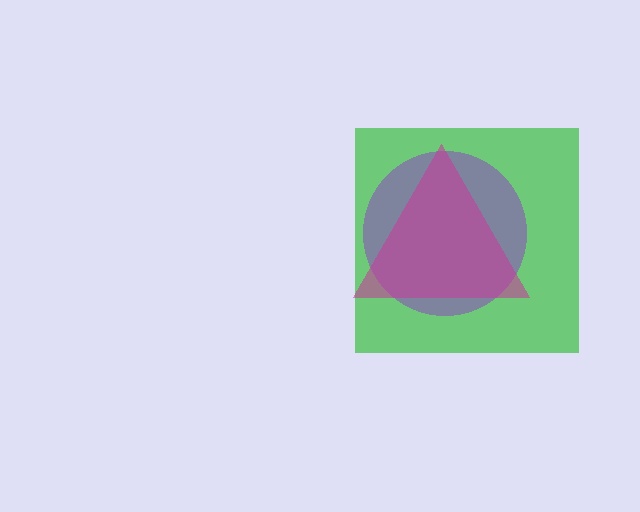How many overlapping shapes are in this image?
There are 3 overlapping shapes in the image.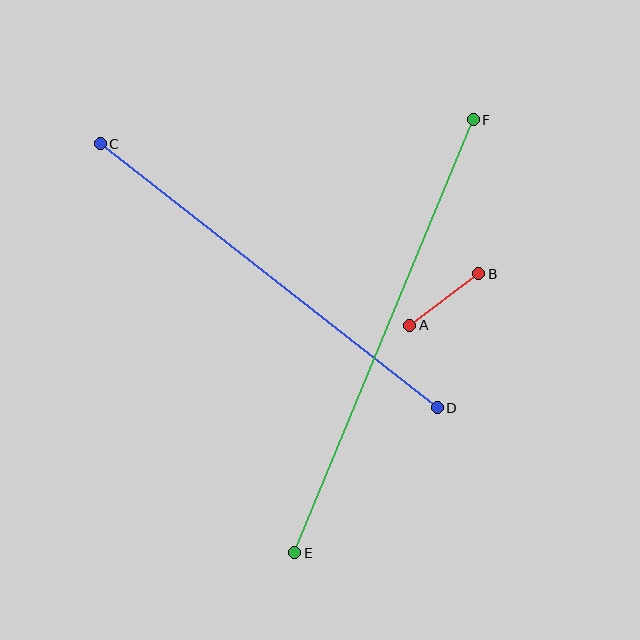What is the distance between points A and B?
The distance is approximately 86 pixels.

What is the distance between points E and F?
The distance is approximately 468 pixels.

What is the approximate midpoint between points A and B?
The midpoint is at approximately (444, 300) pixels.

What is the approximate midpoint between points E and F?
The midpoint is at approximately (384, 336) pixels.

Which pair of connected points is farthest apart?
Points E and F are farthest apart.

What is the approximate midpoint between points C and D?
The midpoint is at approximately (269, 276) pixels.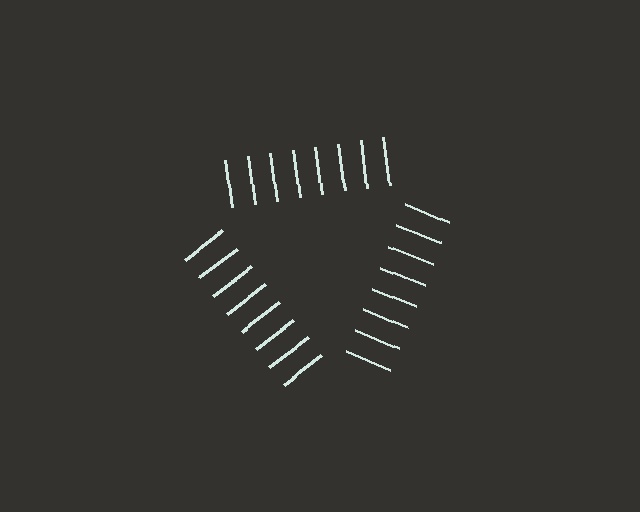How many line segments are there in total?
24 — 8 along each of the 3 edges.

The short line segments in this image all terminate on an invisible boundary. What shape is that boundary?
An illusory triangle — the line segments terminate on its edges but no continuous stroke is drawn.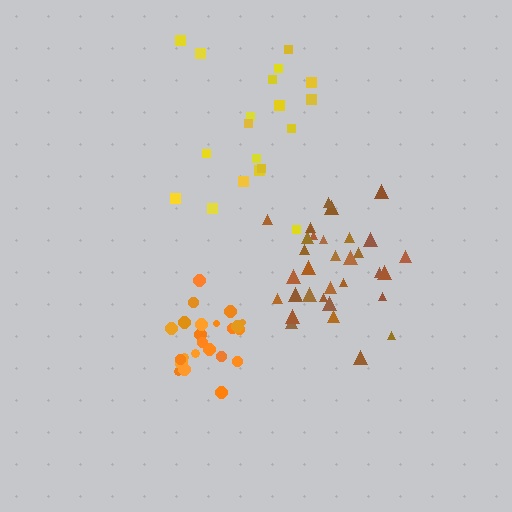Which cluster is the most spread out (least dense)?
Yellow.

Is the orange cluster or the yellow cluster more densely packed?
Orange.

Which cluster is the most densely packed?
Orange.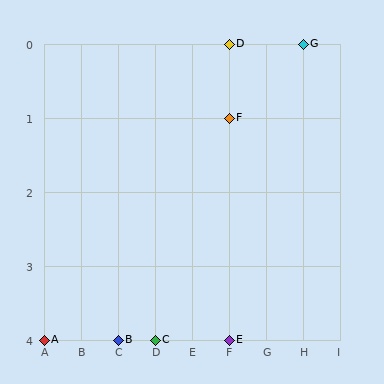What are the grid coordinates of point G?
Point G is at grid coordinates (H, 0).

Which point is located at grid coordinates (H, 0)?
Point G is at (H, 0).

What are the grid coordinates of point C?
Point C is at grid coordinates (D, 4).